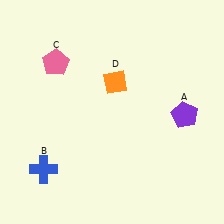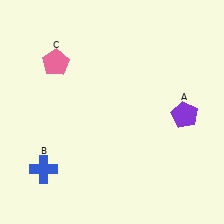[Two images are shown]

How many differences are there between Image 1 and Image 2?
There is 1 difference between the two images.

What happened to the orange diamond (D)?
The orange diamond (D) was removed in Image 2. It was in the top-right area of Image 1.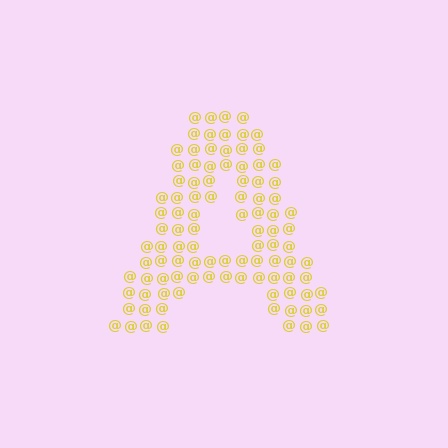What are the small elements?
The small elements are at signs.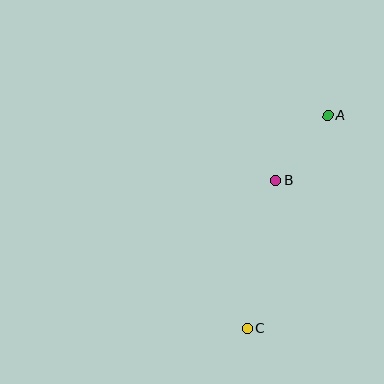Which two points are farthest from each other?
Points A and C are farthest from each other.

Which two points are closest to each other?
Points A and B are closest to each other.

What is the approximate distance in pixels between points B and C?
The distance between B and C is approximately 151 pixels.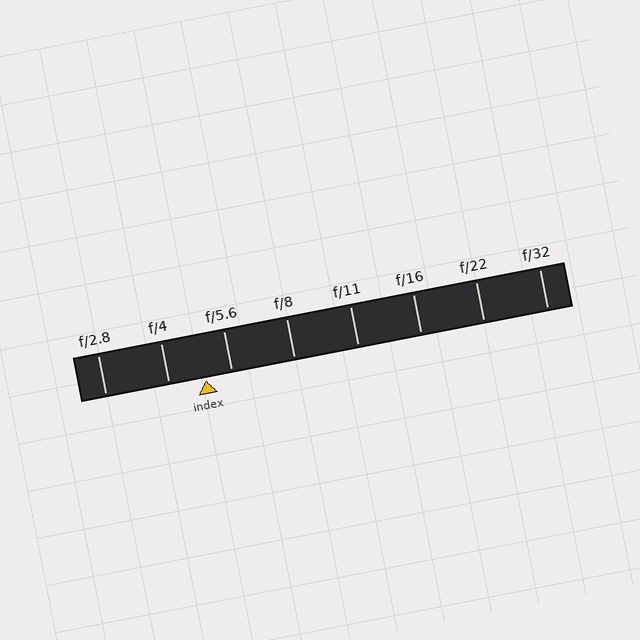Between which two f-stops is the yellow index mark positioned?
The index mark is between f/4 and f/5.6.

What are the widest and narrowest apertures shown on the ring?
The widest aperture shown is f/2.8 and the narrowest is f/32.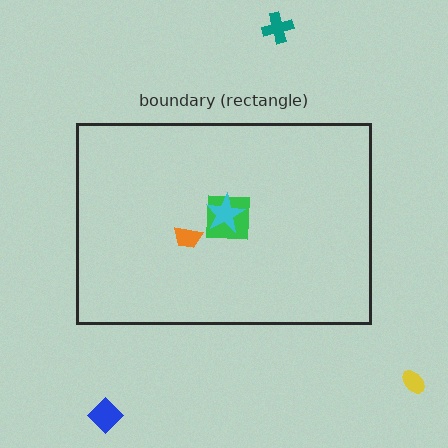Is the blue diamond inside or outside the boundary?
Outside.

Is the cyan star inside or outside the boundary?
Inside.